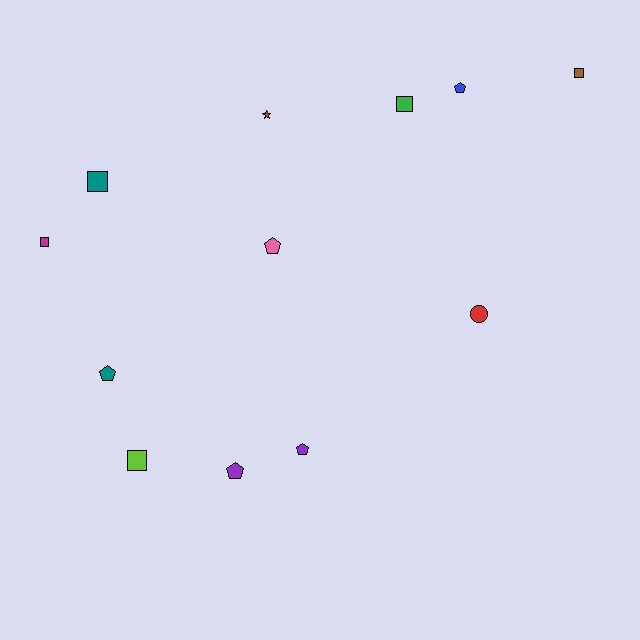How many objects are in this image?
There are 12 objects.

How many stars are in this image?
There is 1 star.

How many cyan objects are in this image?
There are no cyan objects.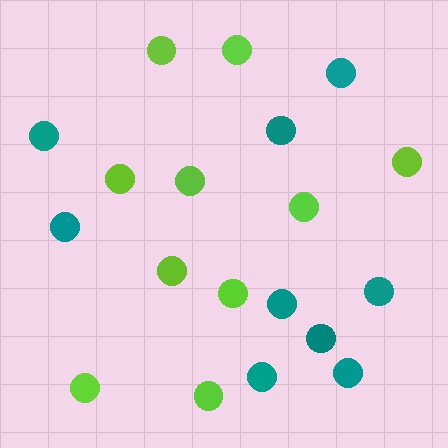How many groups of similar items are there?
There are 2 groups: one group of teal circles (9) and one group of lime circles (10).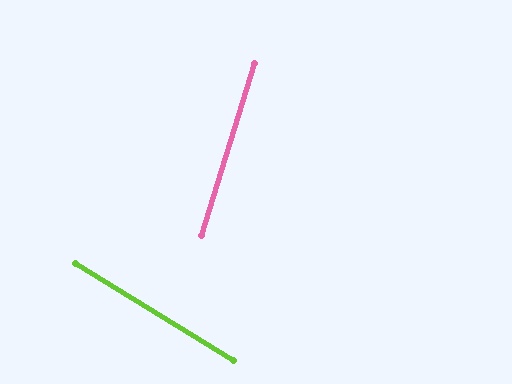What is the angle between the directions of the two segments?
Approximately 76 degrees.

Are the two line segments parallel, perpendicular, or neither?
Neither parallel nor perpendicular — they differ by about 76°.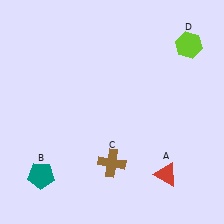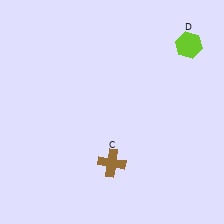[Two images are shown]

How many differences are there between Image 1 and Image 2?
There are 2 differences between the two images.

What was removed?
The teal pentagon (B), the red triangle (A) were removed in Image 2.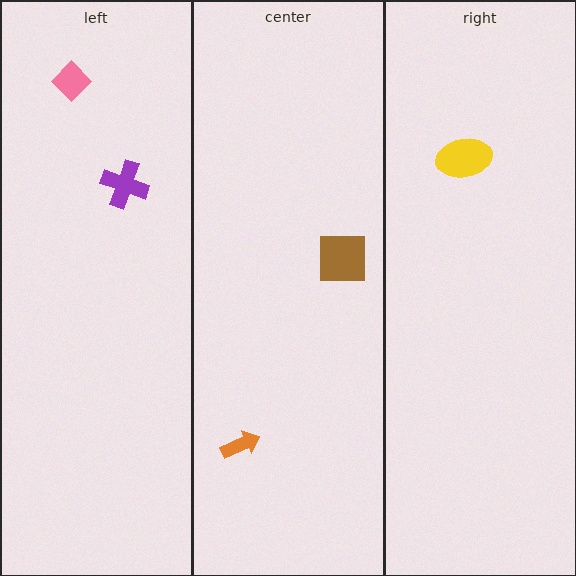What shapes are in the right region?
The yellow ellipse.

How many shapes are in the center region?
2.